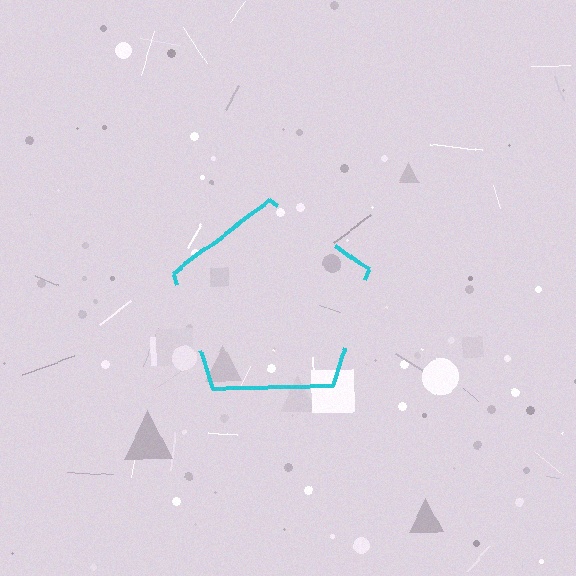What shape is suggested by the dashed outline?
The dashed outline suggests a pentagon.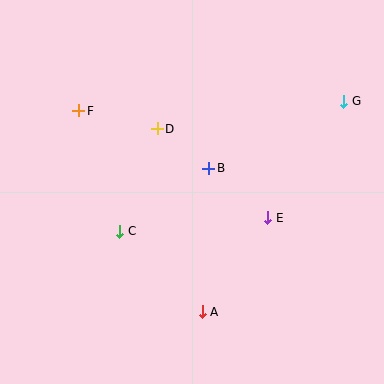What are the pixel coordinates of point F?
Point F is at (79, 111).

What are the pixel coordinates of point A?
Point A is at (202, 312).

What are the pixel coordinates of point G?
Point G is at (344, 101).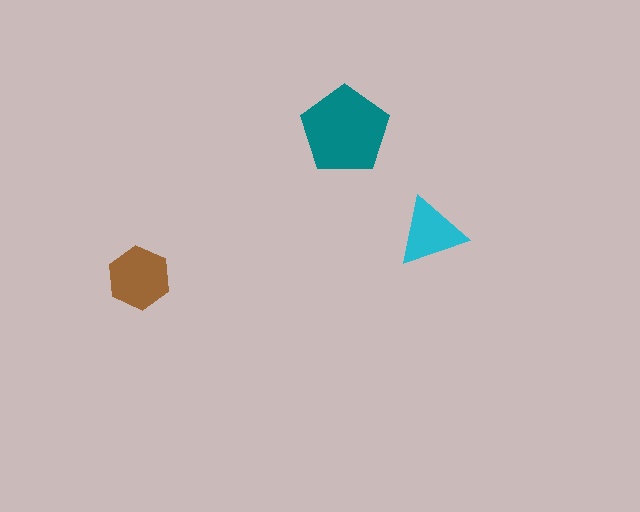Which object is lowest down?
The brown hexagon is bottommost.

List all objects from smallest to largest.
The cyan triangle, the brown hexagon, the teal pentagon.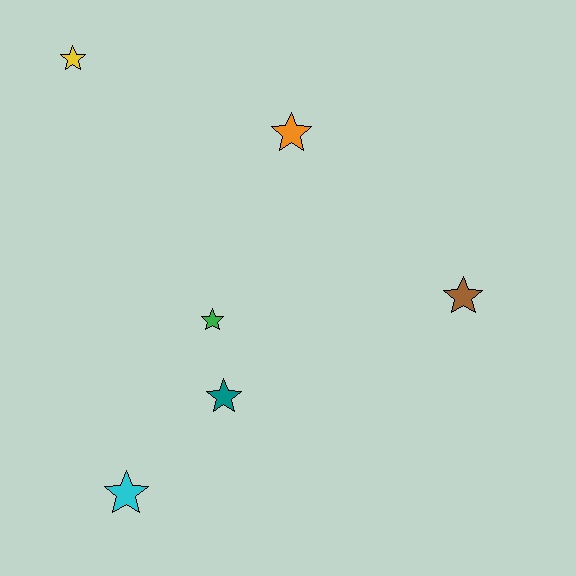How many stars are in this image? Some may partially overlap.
There are 6 stars.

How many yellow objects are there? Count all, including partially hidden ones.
There is 1 yellow object.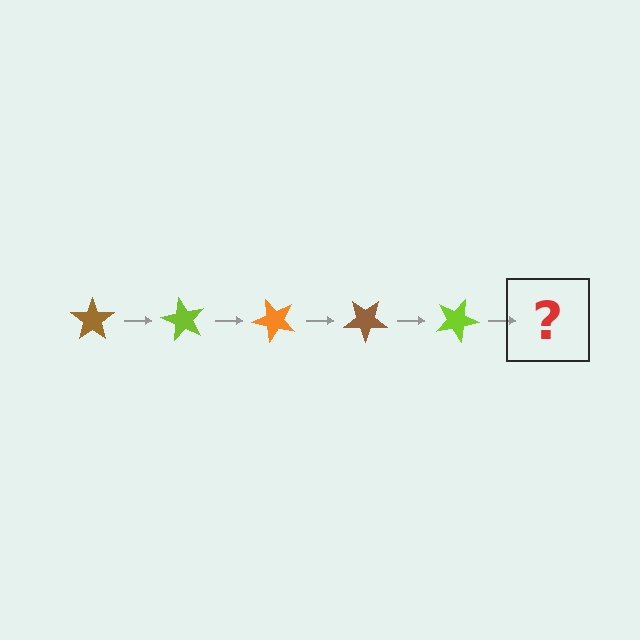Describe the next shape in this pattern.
It should be an orange star, rotated 300 degrees from the start.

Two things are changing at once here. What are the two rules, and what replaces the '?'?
The two rules are that it rotates 60 degrees each step and the color cycles through brown, lime, and orange. The '?' should be an orange star, rotated 300 degrees from the start.